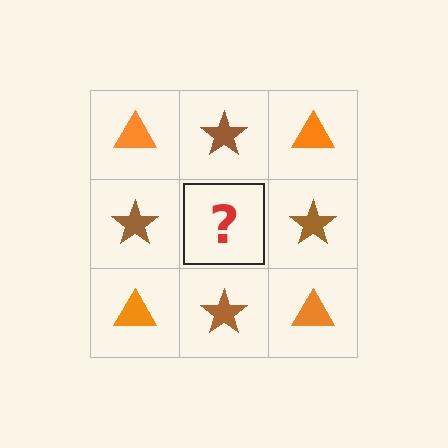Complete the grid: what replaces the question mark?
The question mark should be replaced with an orange triangle.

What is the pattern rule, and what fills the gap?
The rule is that it alternates orange triangle and brown star in a checkerboard pattern. The gap should be filled with an orange triangle.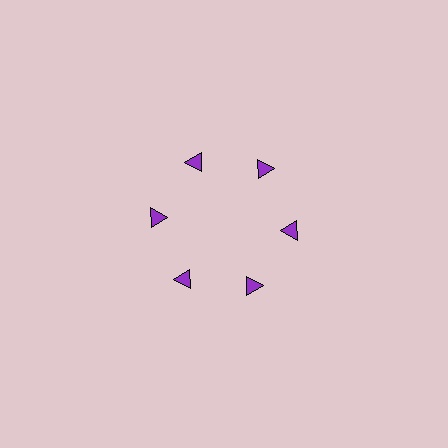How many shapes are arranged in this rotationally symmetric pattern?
There are 6 shapes, arranged in 6 groups of 1.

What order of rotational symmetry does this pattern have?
This pattern has 6-fold rotational symmetry.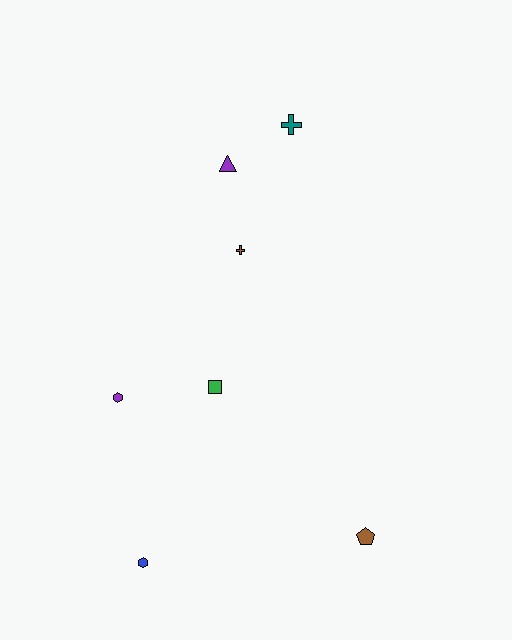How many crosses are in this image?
There are 2 crosses.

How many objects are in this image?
There are 7 objects.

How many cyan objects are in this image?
There are no cyan objects.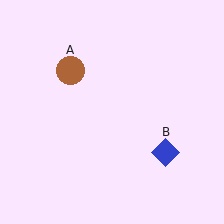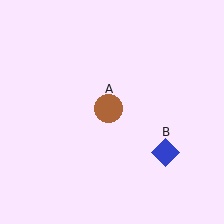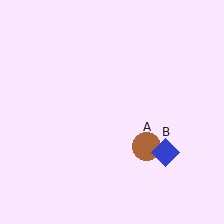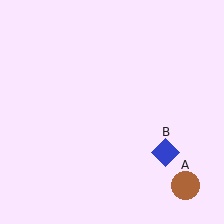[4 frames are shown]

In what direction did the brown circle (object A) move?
The brown circle (object A) moved down and to the right.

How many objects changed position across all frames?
1 object changed position: brown circle (object A).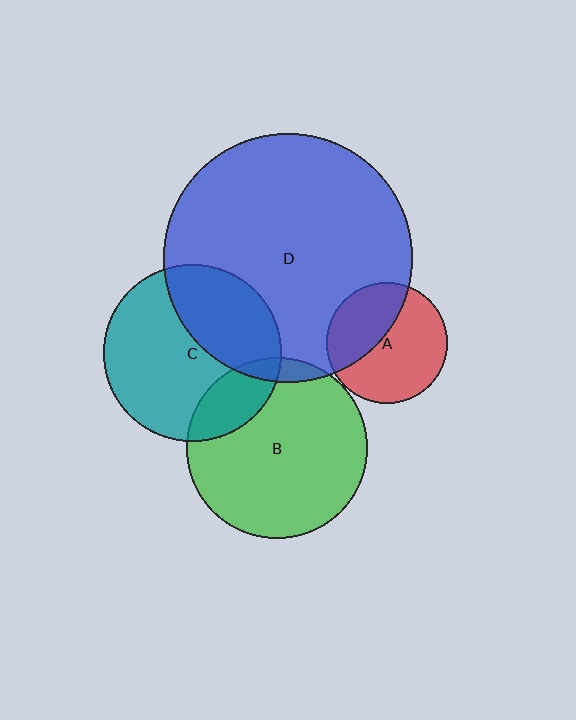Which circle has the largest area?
Circle D (blue).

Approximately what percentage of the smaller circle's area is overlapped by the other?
Approximately 20%.